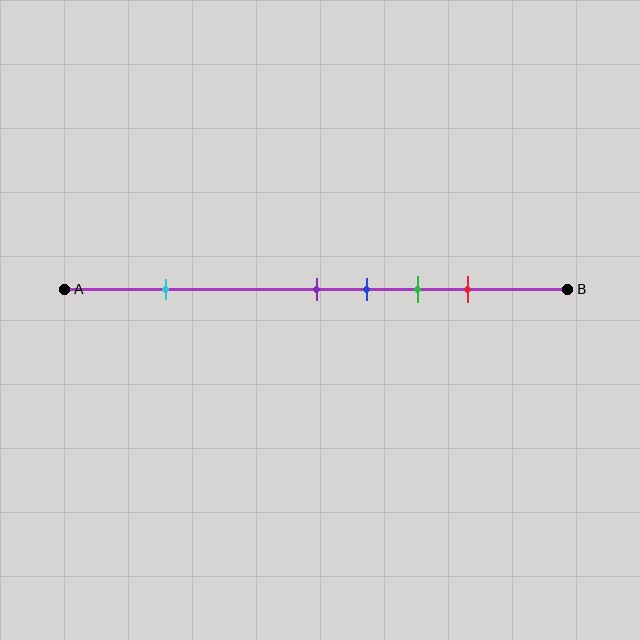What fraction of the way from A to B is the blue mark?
The blue mark is approximately 60% (0.6) of the way from A to B.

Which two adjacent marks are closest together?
The purple and blue marks are the closest adjacent pair.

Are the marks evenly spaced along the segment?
No, the marks are not evenly spaced.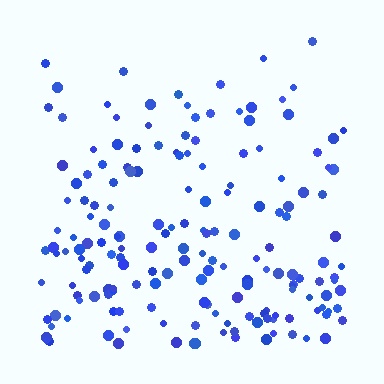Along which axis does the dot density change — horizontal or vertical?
Vertical.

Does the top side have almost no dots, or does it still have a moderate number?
Still a moderate number, just noticeably fewer than the bottom.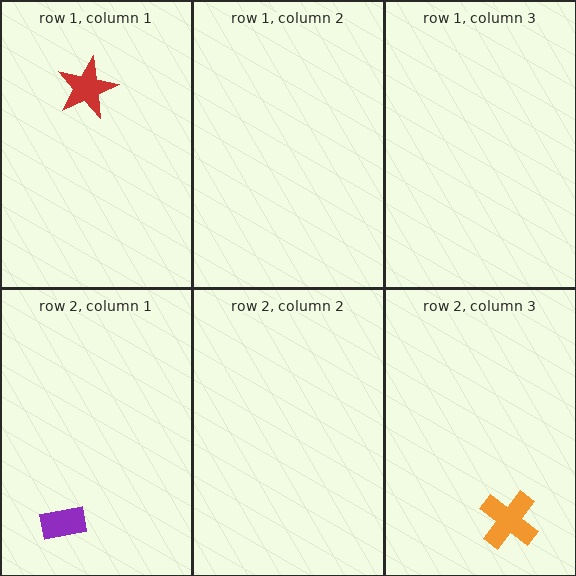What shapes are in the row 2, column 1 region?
The purple rectangle.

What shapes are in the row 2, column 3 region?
The orange cross.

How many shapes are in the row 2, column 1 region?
1.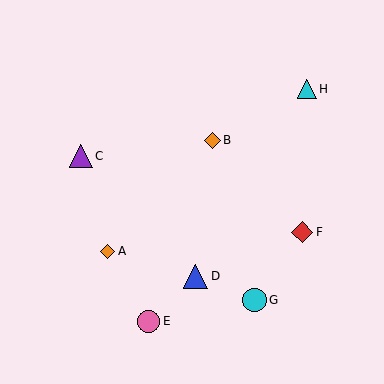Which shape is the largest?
The blue triangle (labeled D) is the largest.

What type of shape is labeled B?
Shape B is an orange diamond.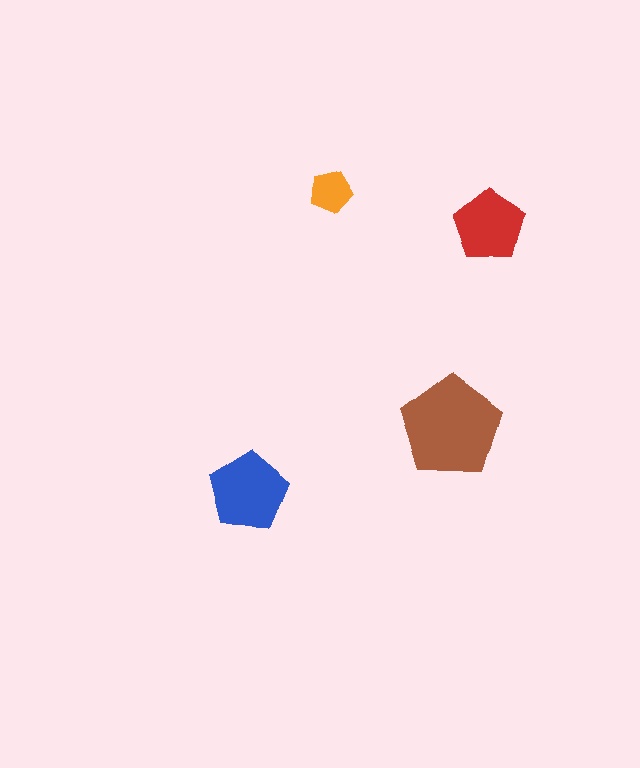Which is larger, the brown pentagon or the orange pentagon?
The brown one.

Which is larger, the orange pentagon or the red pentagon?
The red one.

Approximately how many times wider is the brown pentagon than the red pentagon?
About 1.5 times wider.